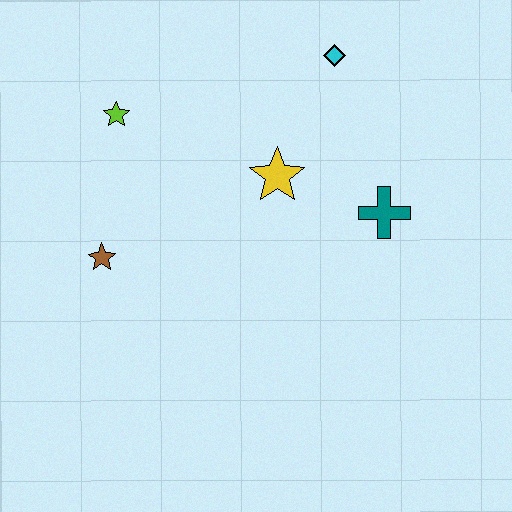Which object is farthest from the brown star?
The cyan diamond is farthest from the brown star.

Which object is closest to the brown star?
The lime star is closest to the brown star.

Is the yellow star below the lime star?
Yes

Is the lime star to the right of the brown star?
Yes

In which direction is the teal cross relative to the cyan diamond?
The teal cross is below the cyan diamond.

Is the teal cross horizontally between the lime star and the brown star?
No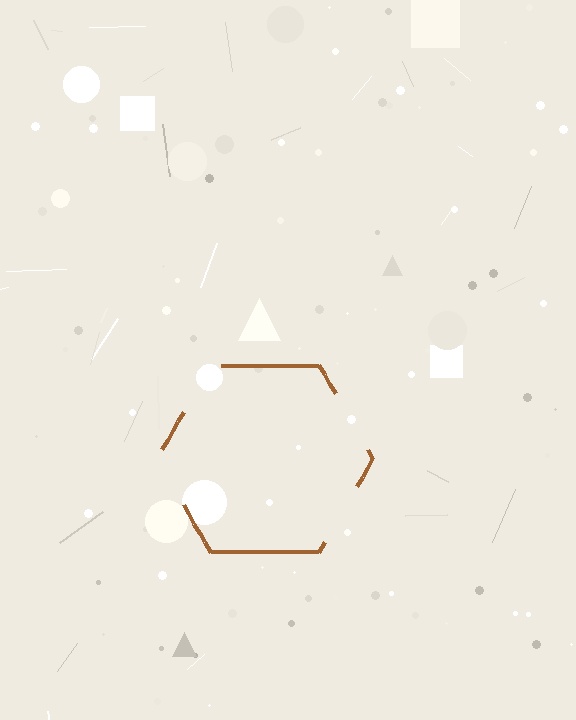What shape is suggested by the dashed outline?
The dashed outline suggests a hexagon.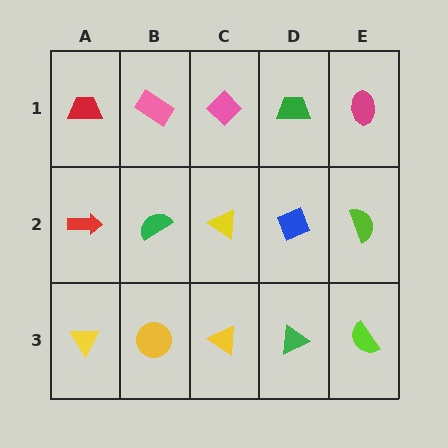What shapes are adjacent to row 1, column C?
A yellow triangle (row 2, column C), a pink rectangle (row 1, column B), a green trapezoid (row 1, column D).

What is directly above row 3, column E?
A lime semicircle.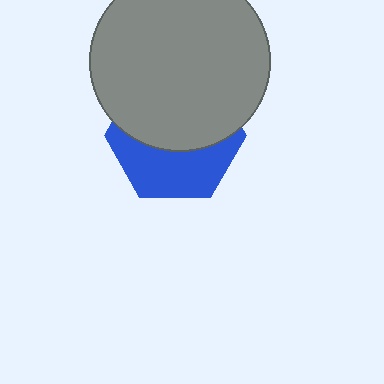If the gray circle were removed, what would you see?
You would see the complete blue hexagon.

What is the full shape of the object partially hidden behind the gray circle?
The partially hidden object is a blue hexagon.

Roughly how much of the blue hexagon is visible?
A small part of it is visible (roughly 43%).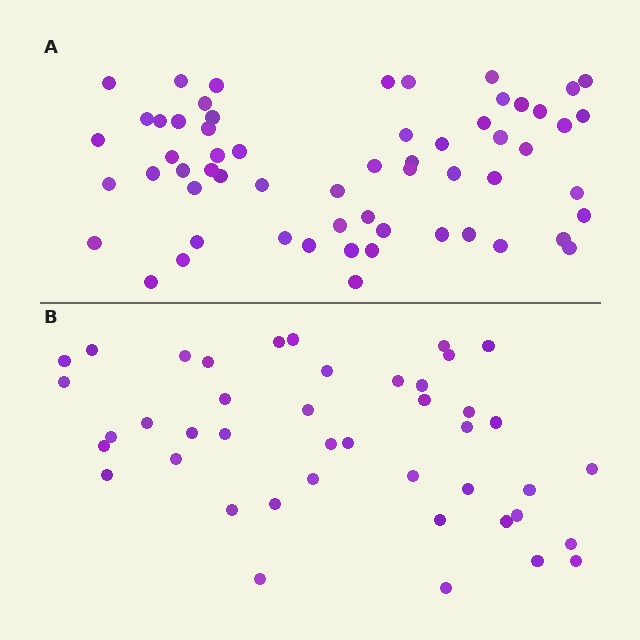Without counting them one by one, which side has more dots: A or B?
Region A (the top region) has more dots.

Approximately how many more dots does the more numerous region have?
Region A has approximately 15 more dots than region B.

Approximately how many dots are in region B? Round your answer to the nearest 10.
About 40 dots. (The exact count is 43, which rounds to 40.)